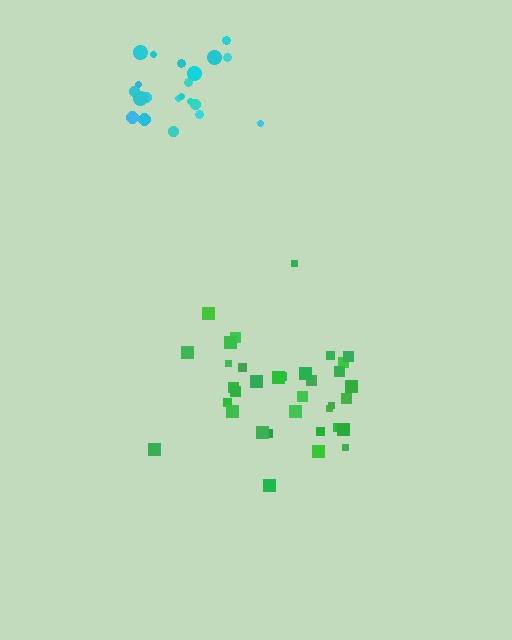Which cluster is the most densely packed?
Cyan.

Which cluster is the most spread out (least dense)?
Green.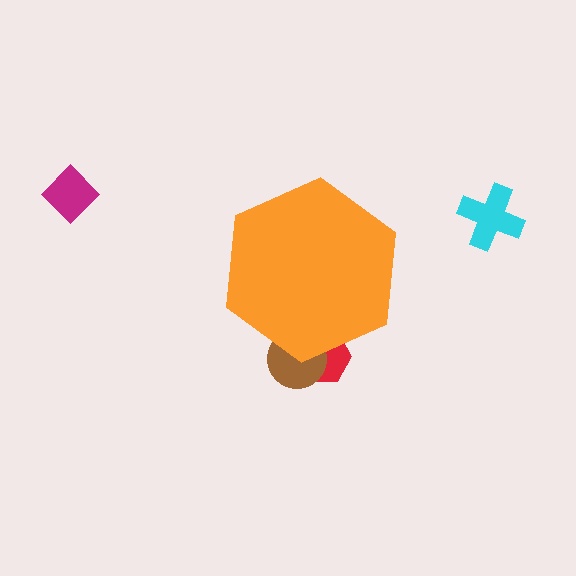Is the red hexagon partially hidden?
Yes, the red hexagon is partially hidden behind the orange hexagon.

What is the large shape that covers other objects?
An orange hexagon.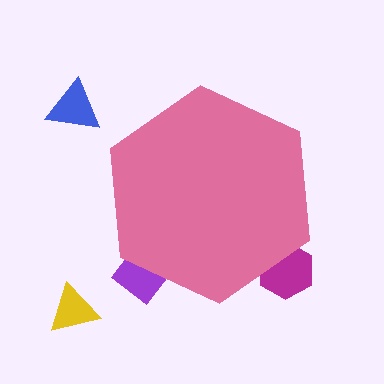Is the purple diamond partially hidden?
Yes, the purple diamond is partially hidden behind the pink hexagon.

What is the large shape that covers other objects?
A pink hexagon.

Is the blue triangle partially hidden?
No, the blue triangle is fully visible.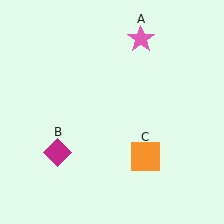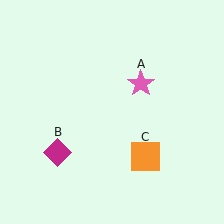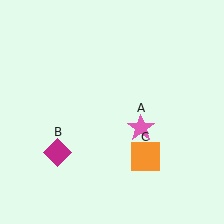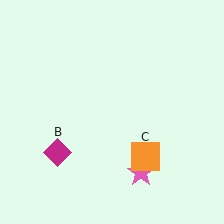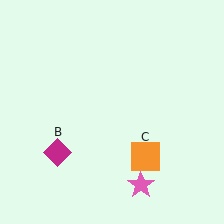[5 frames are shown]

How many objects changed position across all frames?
1 object changed position: pink star (object A).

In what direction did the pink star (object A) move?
The pink star (object A) moved down.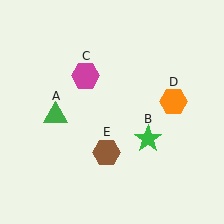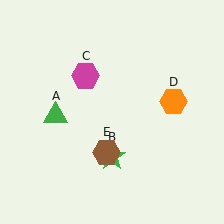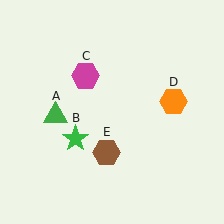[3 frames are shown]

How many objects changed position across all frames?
1 object changed position: green star (object B).